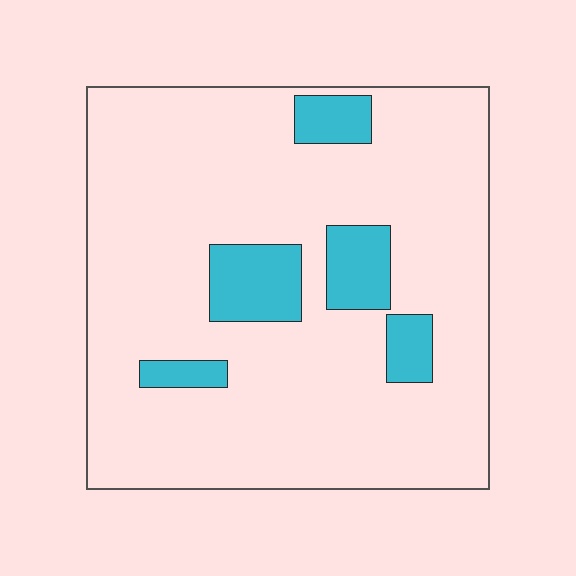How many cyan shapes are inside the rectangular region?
5.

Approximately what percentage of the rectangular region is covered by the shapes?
Approximately 15%.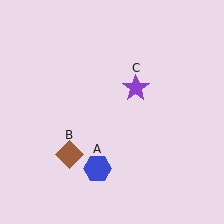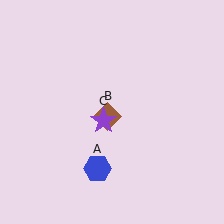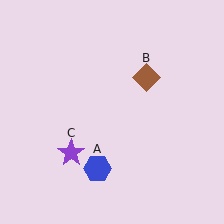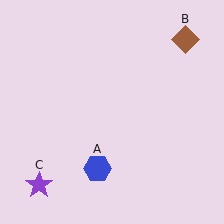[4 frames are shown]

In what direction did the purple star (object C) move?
The purple star (object C) moved down and to the left.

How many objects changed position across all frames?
2 objects changed position: brown diamond (object B), purple star (object C).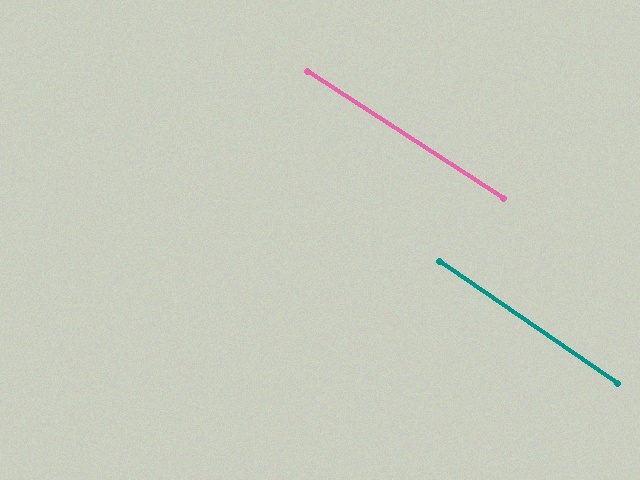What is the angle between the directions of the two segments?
Approximately 1 degree.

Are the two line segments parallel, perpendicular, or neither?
Parallel — their directions differ by only 1.3°.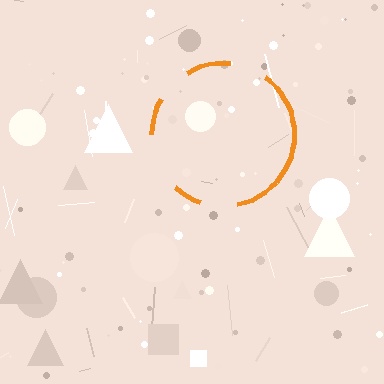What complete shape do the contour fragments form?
The contour fragments form a circle.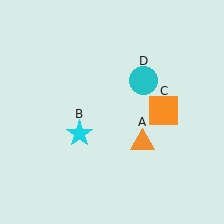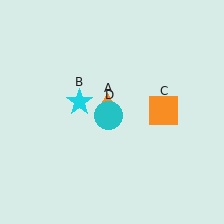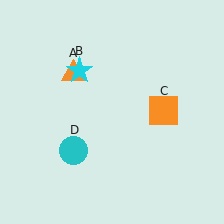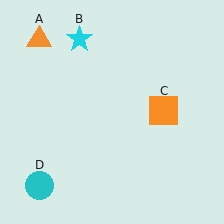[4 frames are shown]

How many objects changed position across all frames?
3 objects changed position: orange triangle (object A), cyan star (object B), cyan circle (object D).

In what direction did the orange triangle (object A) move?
The orange triangle (object A) moved up and to the left.